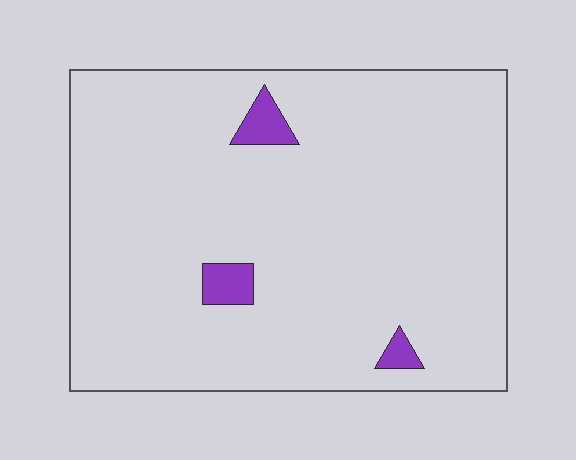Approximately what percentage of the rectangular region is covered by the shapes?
Approximately 5%.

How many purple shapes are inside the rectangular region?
3.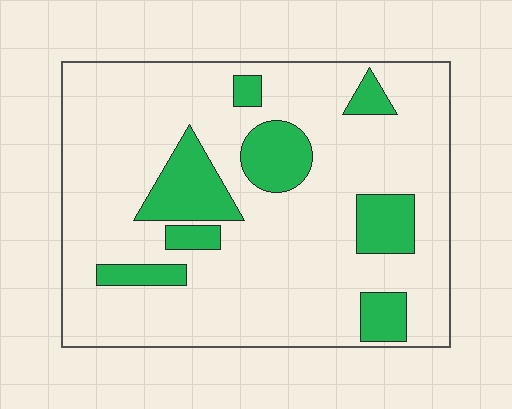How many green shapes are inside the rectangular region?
8.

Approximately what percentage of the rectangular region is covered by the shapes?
Approximately 20%.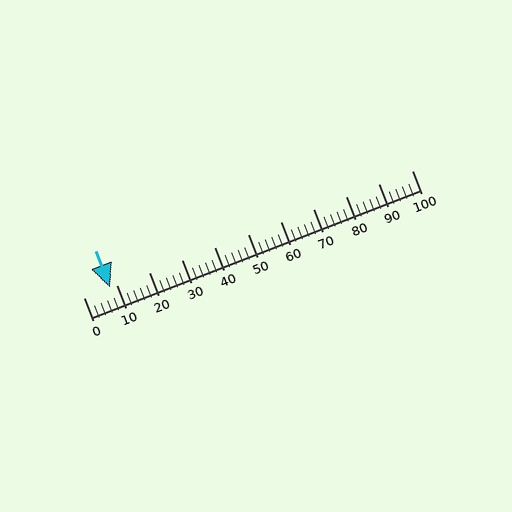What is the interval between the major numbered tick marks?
The major tick marks are spaced 10 units apart.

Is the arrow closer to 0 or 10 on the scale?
The arrow is closer to 10.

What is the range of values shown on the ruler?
The ruler shows values from 0 to 100.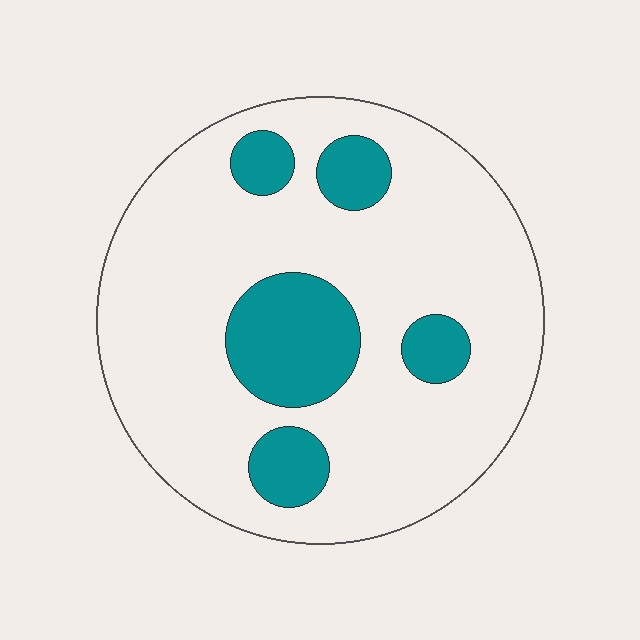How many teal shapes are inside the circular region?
5.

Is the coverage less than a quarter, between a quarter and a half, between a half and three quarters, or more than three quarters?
Less than a quarter.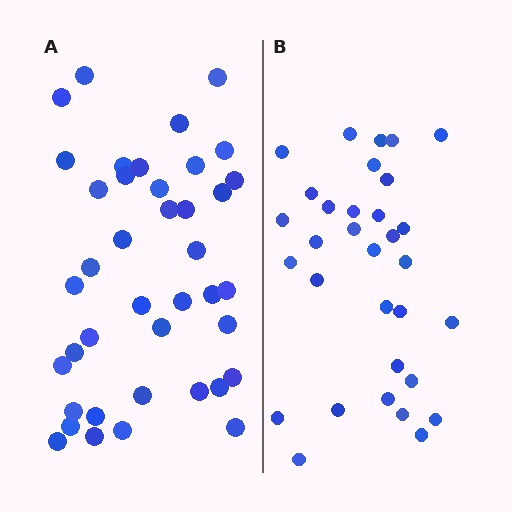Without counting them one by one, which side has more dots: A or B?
Region A (the left region) has more dots.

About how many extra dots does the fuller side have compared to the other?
Region A has roughly 8 or so more dots than region B.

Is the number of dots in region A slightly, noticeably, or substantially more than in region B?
Region A has noticeably more, but not dramatically so. The ratio is roughly 1.2 to 1.